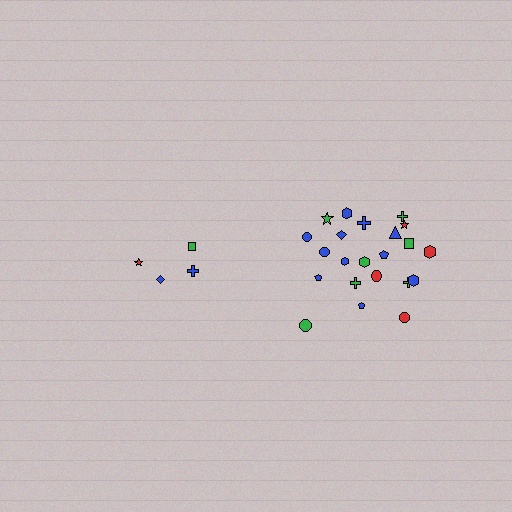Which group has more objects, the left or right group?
The right group.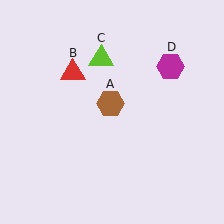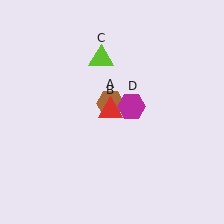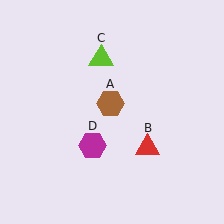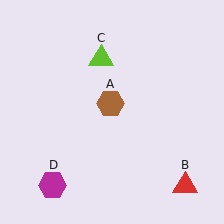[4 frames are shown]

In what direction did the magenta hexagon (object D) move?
The magenta hexagon (object D) moved down and to the left.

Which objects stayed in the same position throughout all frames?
Brown hexagon (object A) and lime triangle (object C) remained stationary.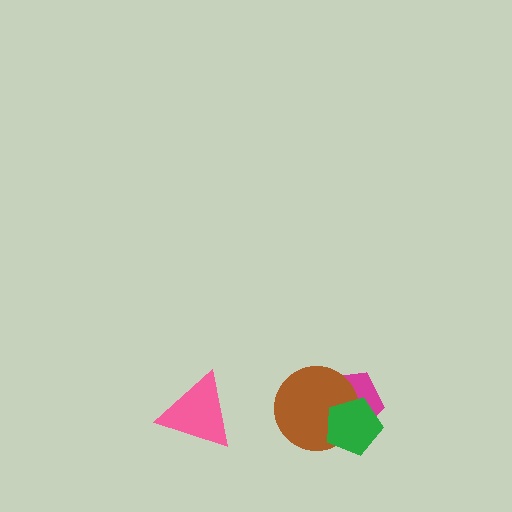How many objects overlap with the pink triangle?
0 objects overlap with the pink triangle.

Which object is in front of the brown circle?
The green pentagon is in front of the brown circle.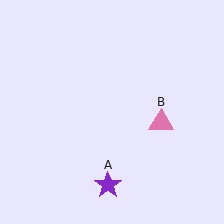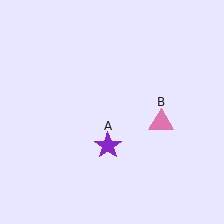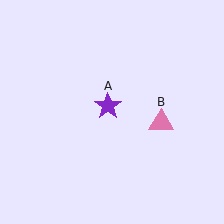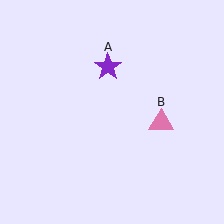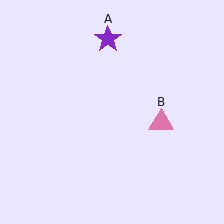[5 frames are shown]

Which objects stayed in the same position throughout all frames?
Pink triangle (object B) remained stationary.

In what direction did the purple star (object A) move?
The purple star (object A) moved up.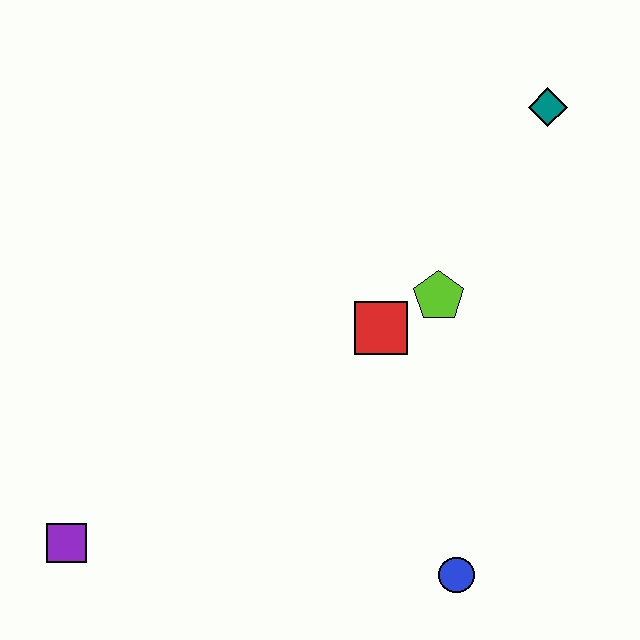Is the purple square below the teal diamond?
Yes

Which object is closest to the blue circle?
The red square is closest to the blue circle.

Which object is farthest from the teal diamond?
The purple square is farthest from the teal diamond.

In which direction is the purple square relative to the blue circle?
The purple square is to the left of the blue circle.